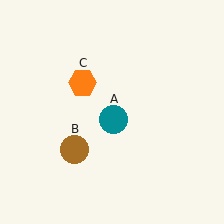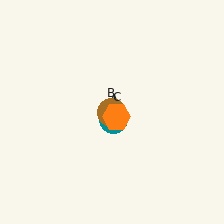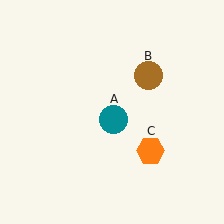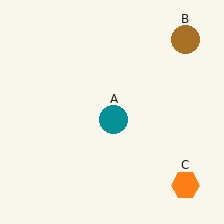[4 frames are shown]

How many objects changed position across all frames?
2 objects changed position: brown circle (object B), orange hexagon (object C).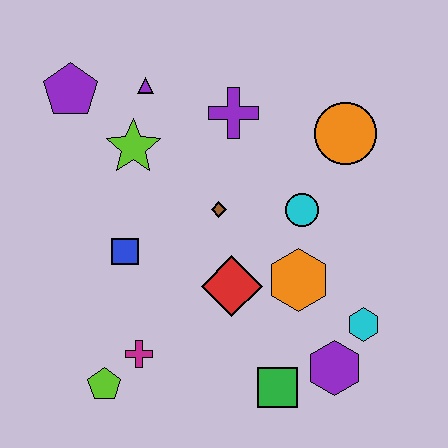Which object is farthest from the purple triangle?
The purple hexagon is farthest from the purple triangle.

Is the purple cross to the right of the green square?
No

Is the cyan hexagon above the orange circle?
No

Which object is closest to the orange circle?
The cyan circle is closest to the orange circle.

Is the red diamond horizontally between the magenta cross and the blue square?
No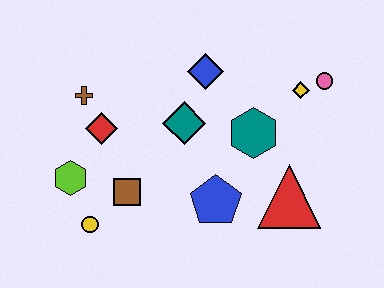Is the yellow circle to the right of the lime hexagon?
Yes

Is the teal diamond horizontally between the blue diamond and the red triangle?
No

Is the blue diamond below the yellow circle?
No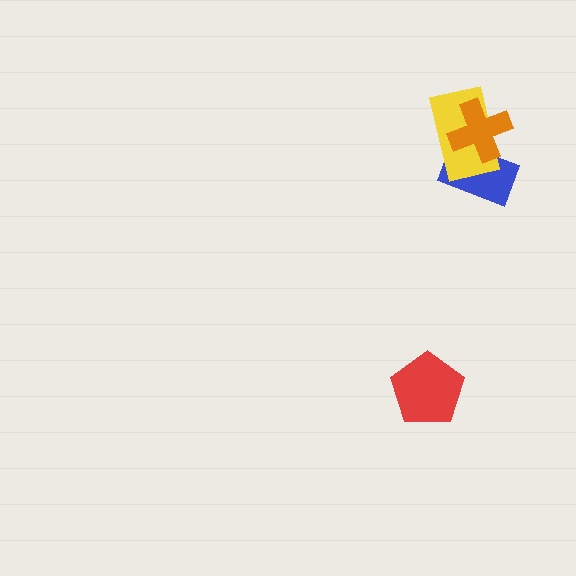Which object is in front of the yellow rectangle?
The orange cross is in front of the yellow rectangle.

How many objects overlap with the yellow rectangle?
2 objects overlap with the yellow rectangle.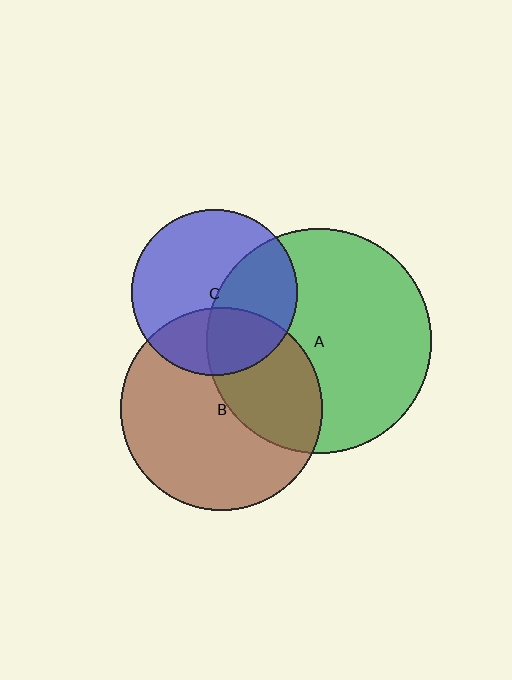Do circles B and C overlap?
Yes.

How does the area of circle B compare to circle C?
Approximately 1.5 times.